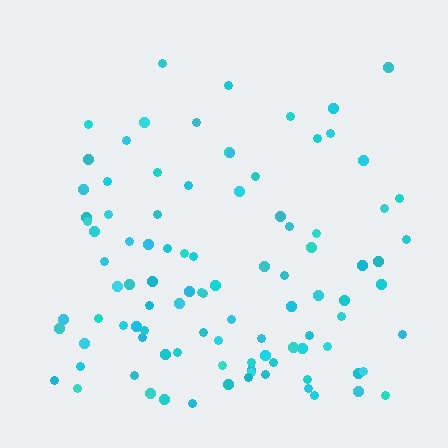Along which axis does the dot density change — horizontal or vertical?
Vertical.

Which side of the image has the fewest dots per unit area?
The top.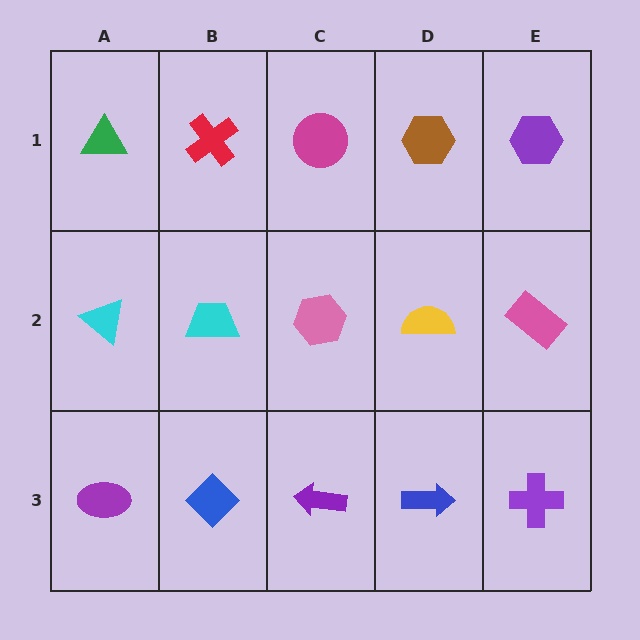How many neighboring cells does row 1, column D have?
3.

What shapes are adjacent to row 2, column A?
A green triangle (row 1, column A), a purple ellipse (row 3, column A), a cyan trapezoid (row 2, column B).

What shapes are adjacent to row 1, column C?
A pink hexagon (row 2, column C), a red cross (row 1, column B), a brown hexagon (row 1, column D).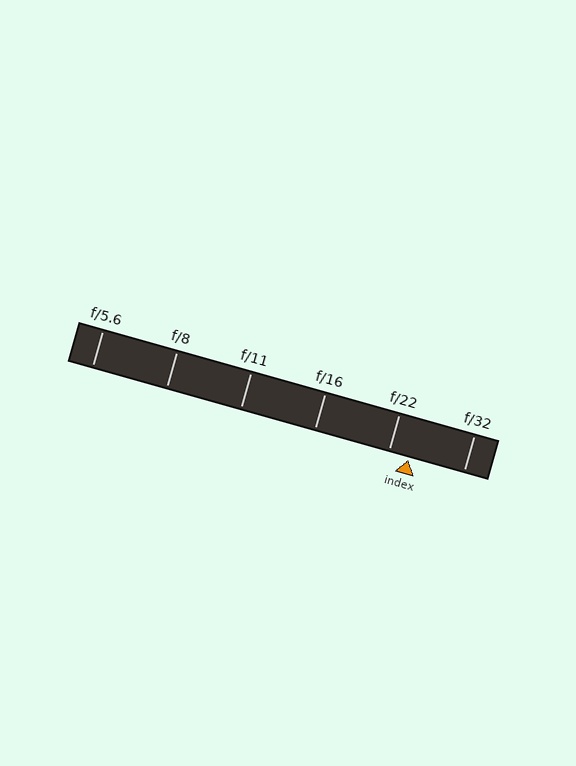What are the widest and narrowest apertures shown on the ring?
The widest aperture shown is f/5.6 and the narrowest is f/32.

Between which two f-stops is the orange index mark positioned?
The index mark is between f/22 and f/32.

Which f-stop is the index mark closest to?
The index mark is closest to f/22.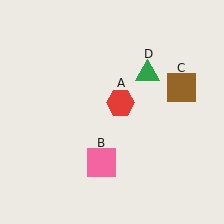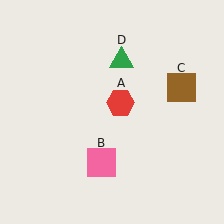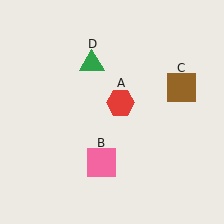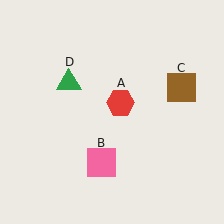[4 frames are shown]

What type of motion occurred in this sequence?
The green triangle (object D) rotated counterclockwise around the center of the scene.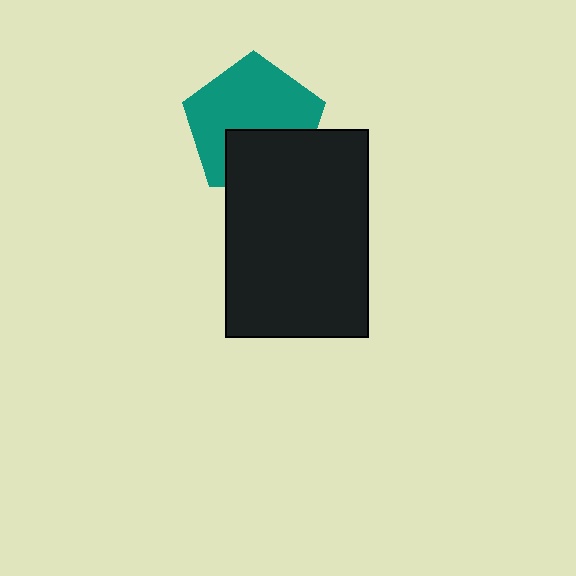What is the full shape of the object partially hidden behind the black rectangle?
The partially hidden object is a teal pentagon.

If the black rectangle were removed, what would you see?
You would see the complete teal pentagon.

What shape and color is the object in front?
The object in front is a black rectangle.